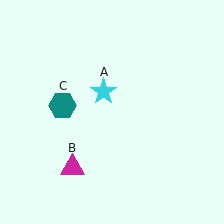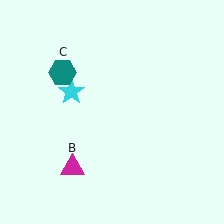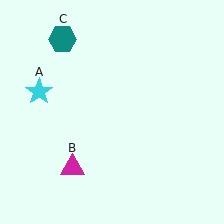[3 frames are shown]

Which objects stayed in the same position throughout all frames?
Magenta triangle (object B) remained stationary.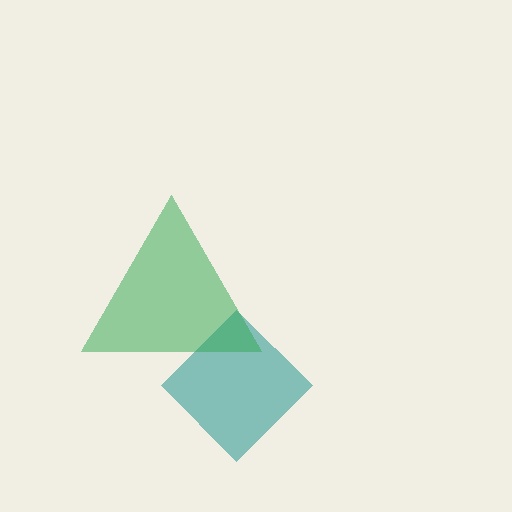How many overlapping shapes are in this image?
There are 2 overlapping shapes in the image.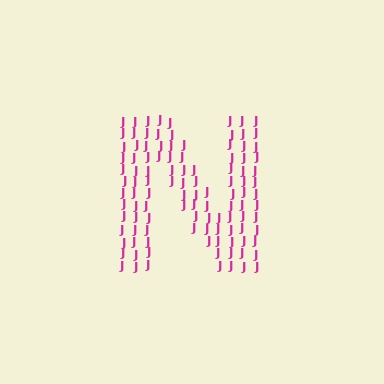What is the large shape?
The large shape is the letter N.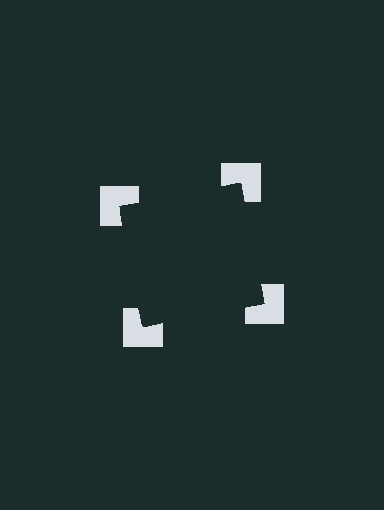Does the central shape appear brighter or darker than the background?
It typically appears slightly darker than the background, even though no actual brightness change is drawn.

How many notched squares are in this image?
There are 4 — one at each vertex of the illusory square.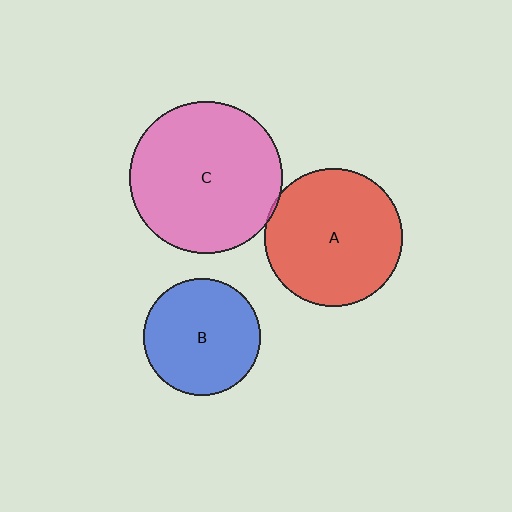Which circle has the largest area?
Circle C (pink).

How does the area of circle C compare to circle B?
Approximately 1.7 times.